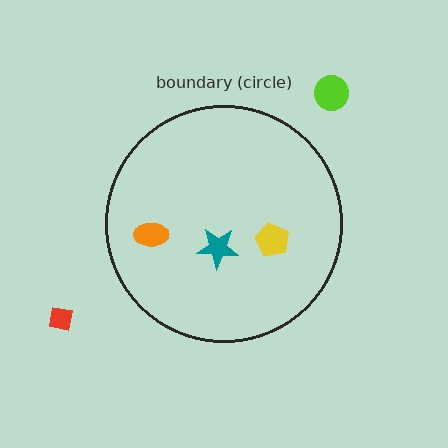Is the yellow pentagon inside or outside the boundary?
Inside.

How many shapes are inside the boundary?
3 inside, 2 outside.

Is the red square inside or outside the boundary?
Outside.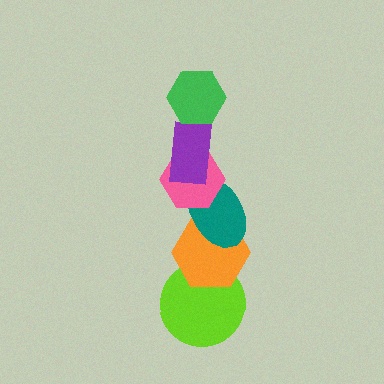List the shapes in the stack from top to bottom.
From top to bottom: the green hexagon, the purple rectangle, the pink hexagon, the teal ellipse, the orange hexagon, the lime circle.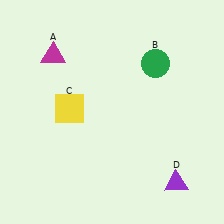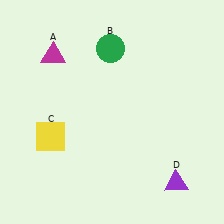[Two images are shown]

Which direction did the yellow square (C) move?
The yellow square (C) moved down.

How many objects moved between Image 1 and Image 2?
2 objects moved between the two images.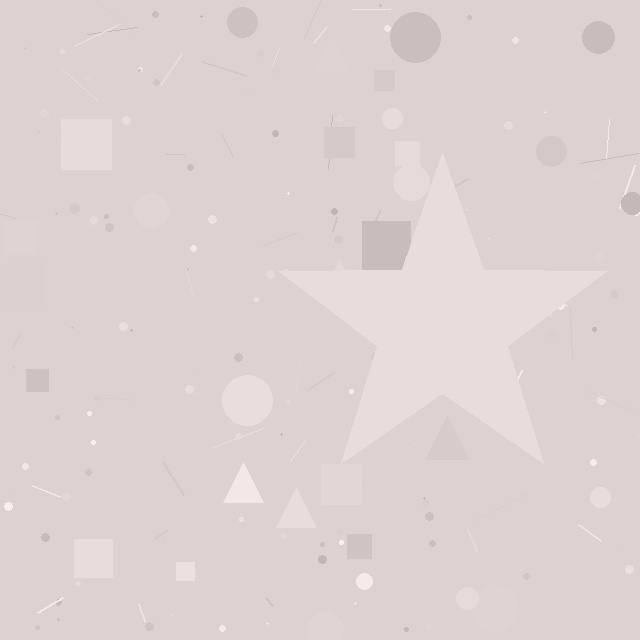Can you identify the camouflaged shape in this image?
The camouflaged shape is a star.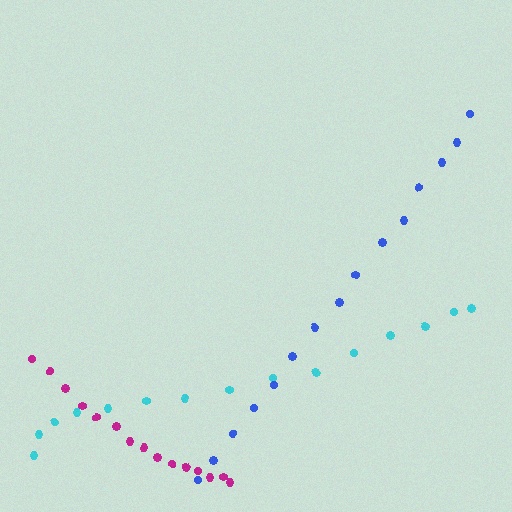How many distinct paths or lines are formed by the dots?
There are 3 distinct paths.